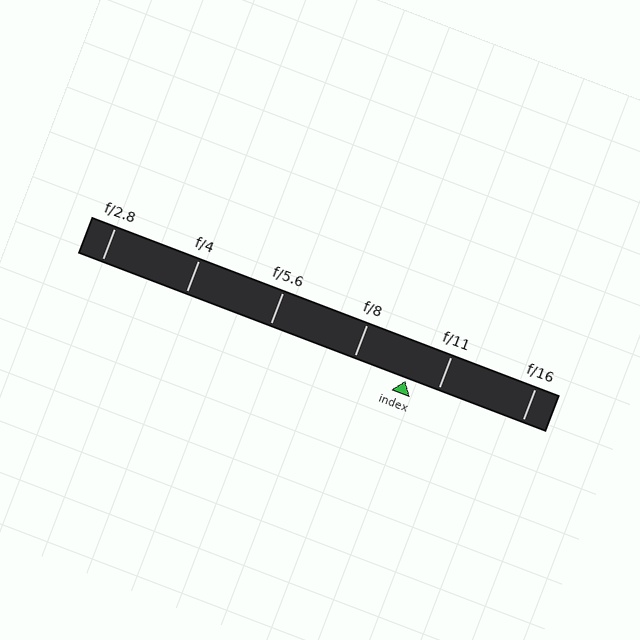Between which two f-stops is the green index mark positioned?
The index mark is between f/8 and f/11.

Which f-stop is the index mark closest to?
The index mark is closest to f/11.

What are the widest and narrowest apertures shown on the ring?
The widest aperture shown is f/2.8 and the narrowest is f/16.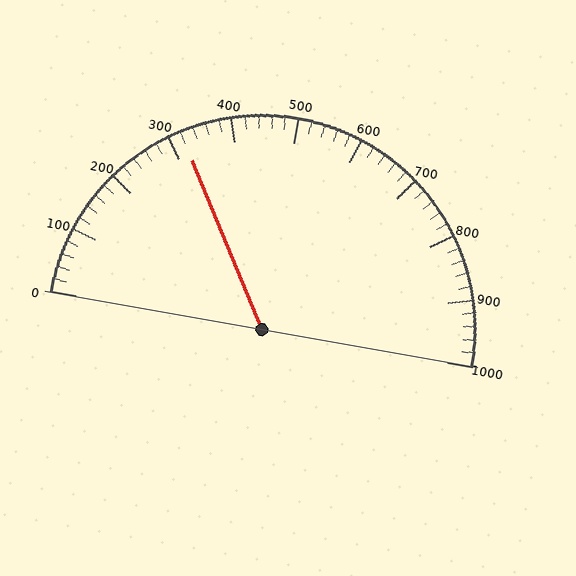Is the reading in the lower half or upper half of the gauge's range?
The reading is in the lower half of the range (0 to 1000).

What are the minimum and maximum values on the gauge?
The gauge ranges from 0 to 1000.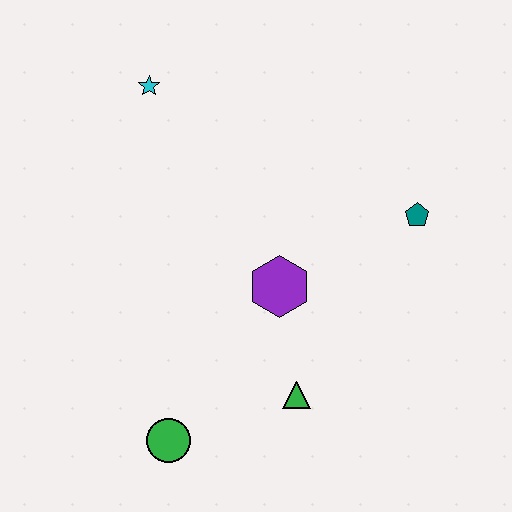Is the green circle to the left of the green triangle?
Yes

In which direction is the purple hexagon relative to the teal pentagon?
The purple hexagon is to the left of the teal pentagon.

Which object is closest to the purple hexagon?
The green triangle is closest to the purple hexagon.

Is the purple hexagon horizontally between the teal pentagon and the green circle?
Yes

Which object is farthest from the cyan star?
The green circle is farthest from the cyan star.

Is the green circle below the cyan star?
Yes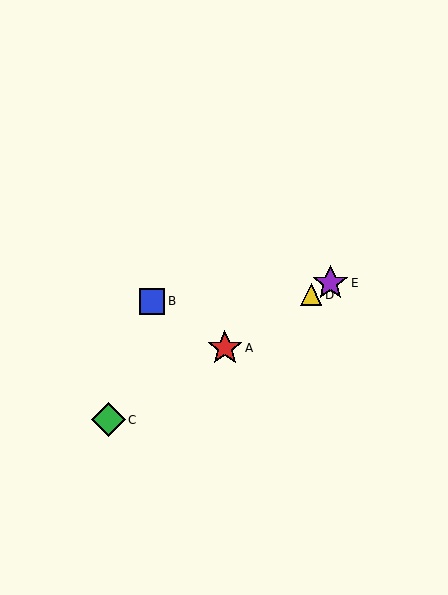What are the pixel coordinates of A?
Object A is at (225, 348).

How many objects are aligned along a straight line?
4 objects (A, C, D, E) are aligned along a straight line.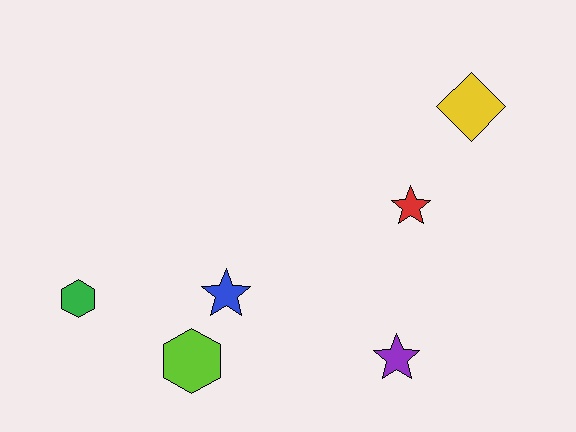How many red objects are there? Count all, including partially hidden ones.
There is 1 red object.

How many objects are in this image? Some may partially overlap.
There are 6 objects.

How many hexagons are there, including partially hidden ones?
There are 2 hexagons.